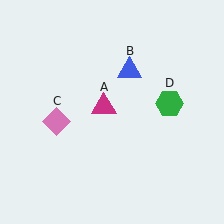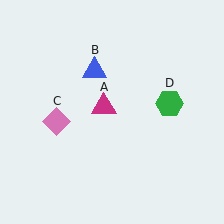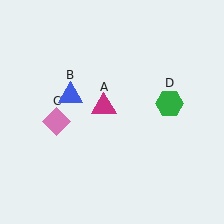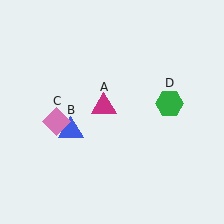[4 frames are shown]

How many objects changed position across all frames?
1 object changed position: blue triangle (object B).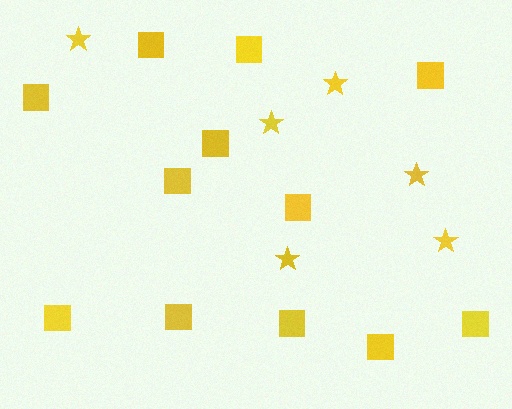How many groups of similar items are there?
There are 2 groups: one group of stars (6) and one group of squares (12).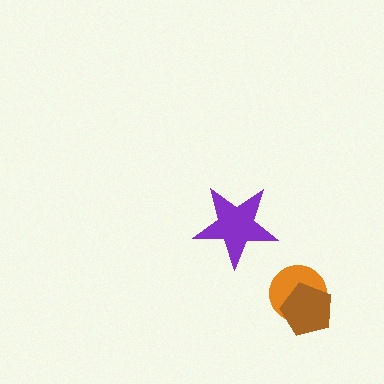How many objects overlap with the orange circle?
1 object overlaps with the orange circle.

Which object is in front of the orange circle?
The brown pentagon is in front of the orange circle.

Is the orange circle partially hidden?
Yes, it is partially covered by another shape.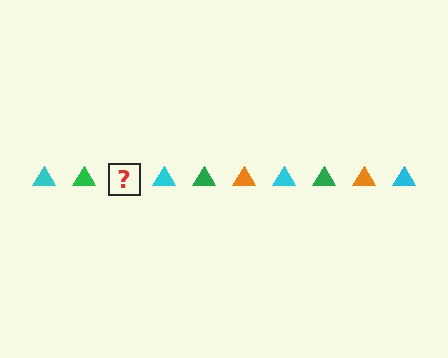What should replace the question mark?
The question mark should be replaced with an orange triangle.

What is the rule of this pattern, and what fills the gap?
The rule is that the pattern cycles through cyan, green, orange triangles. The gap should be filled with an orange triangle.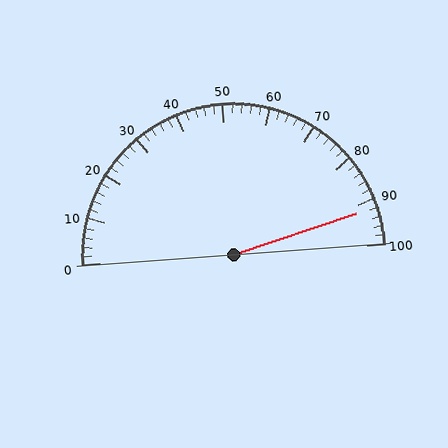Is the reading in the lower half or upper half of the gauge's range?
The reading is in the upper half of the range (0 to 100).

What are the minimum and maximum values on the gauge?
The gauge ranges from 0 to 100.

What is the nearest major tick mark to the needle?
The nearest major tick mark is 90.